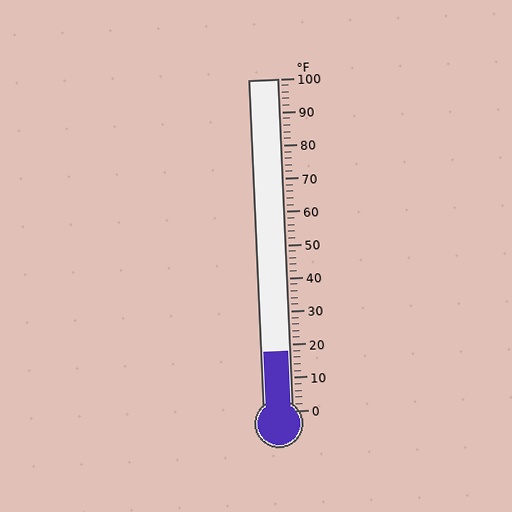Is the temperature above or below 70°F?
The temperature is below 70°F.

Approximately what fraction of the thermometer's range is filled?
The thermometer is filled to approximately 20% of its range.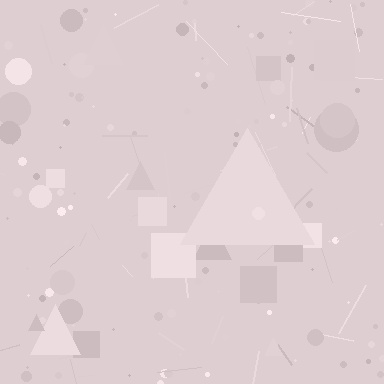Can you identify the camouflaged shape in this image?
The camouflaged shape is a triangle.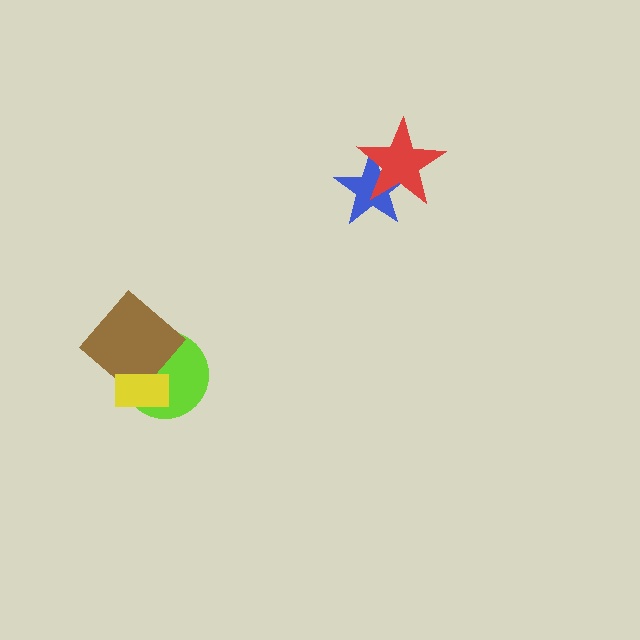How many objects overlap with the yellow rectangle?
2 objects overlap with the yellow rectangle.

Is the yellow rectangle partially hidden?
No, no other shape covers it.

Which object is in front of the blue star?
The red star is in front of the blue star.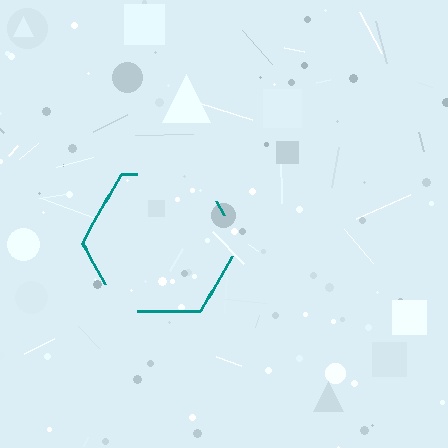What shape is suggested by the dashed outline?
The dashed outline suggests a hexagon.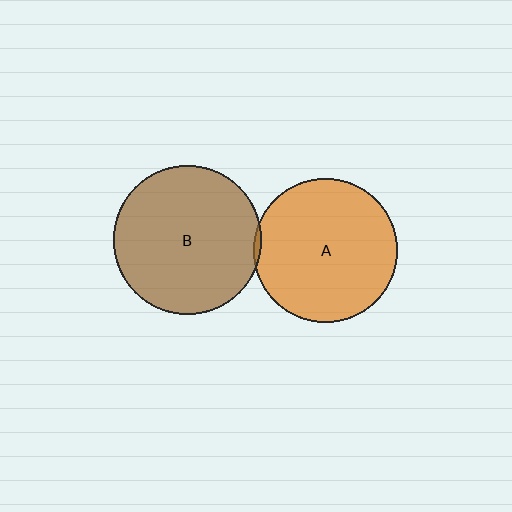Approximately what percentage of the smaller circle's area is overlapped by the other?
Approximately 5%.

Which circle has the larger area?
Circle B (brown).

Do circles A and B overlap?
Yes.